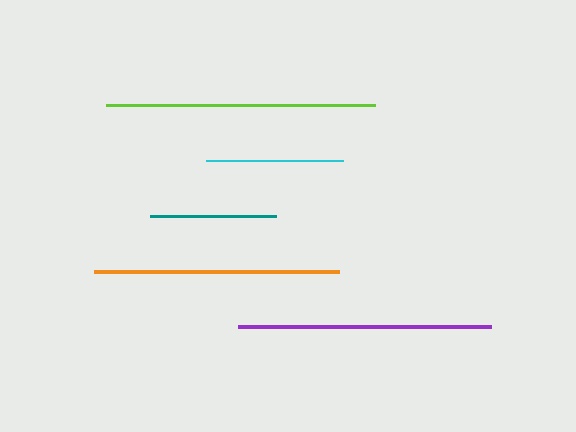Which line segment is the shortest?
The teal line is the shortest at approximately 127 pixels.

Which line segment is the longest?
The lime line is the longest at approximately 269 pixels.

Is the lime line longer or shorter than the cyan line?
The lime line is longer than the cyan line.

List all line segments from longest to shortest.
From longest to shortest: lime, purple, orange, cyan, teal.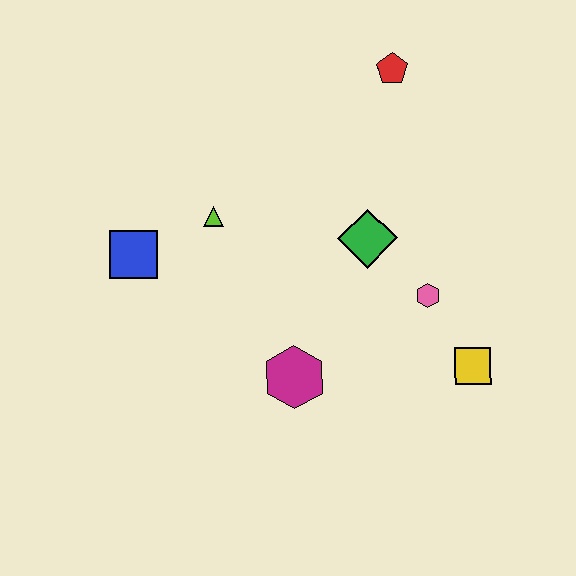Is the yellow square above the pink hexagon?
No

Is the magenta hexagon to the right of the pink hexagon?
No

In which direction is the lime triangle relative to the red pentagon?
The lime triangle is to the left of the red pentagon.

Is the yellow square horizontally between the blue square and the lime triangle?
No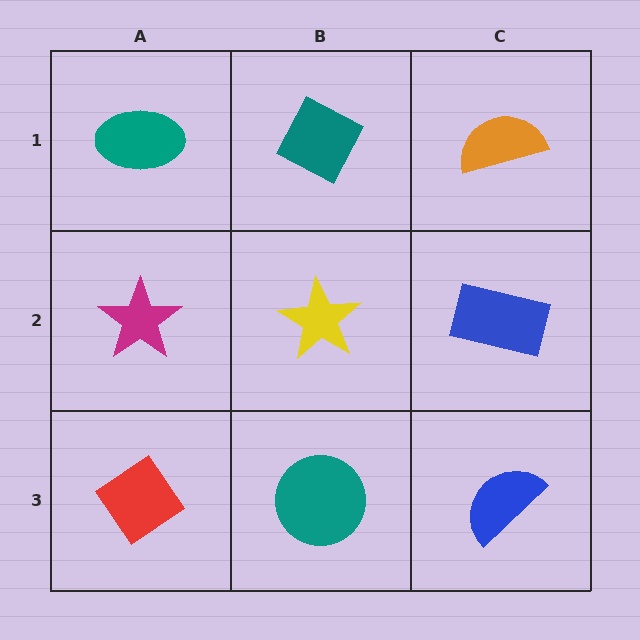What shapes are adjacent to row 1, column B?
A yellow star (row 2, column B), a teal ellipse (row 1, column A), an orange semicircle (row 1, column C).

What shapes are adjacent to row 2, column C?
An orange semicircle (row 1, column C), a blue semicircle (row 3, column C), a yellow star (row 2, column B).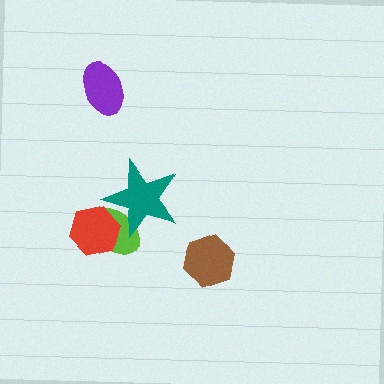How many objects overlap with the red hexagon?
2 objects overlap with the red hexagon.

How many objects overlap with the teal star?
2 objects overlap with the teal star.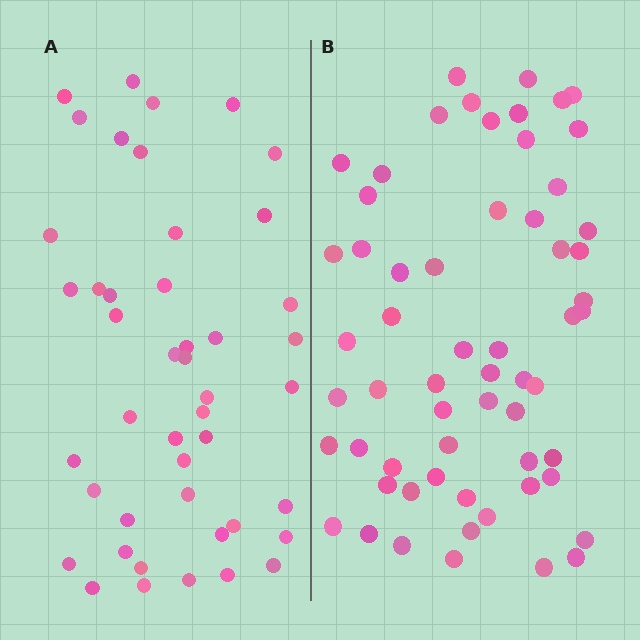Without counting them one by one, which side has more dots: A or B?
Region B (the right region) has more dots.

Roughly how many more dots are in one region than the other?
Region B has approximately 15 more dots than region A.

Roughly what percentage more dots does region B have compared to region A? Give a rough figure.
About 35% more.